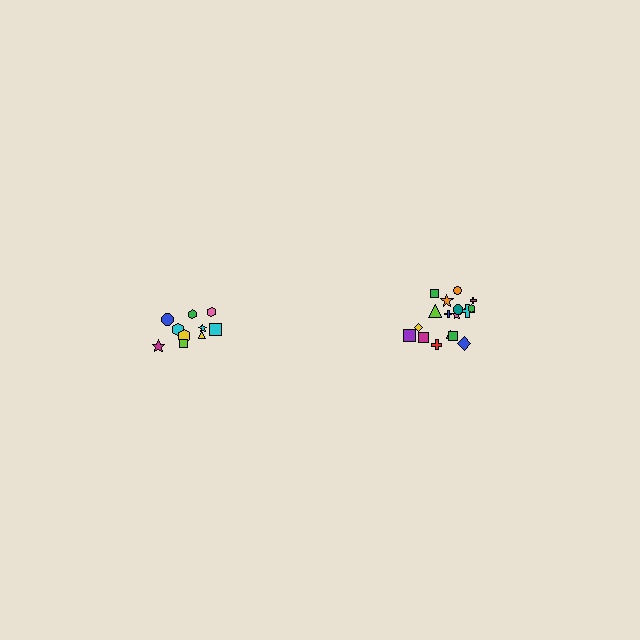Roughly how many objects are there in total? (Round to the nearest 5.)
Roughly 30 objects in total.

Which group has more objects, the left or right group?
The right group.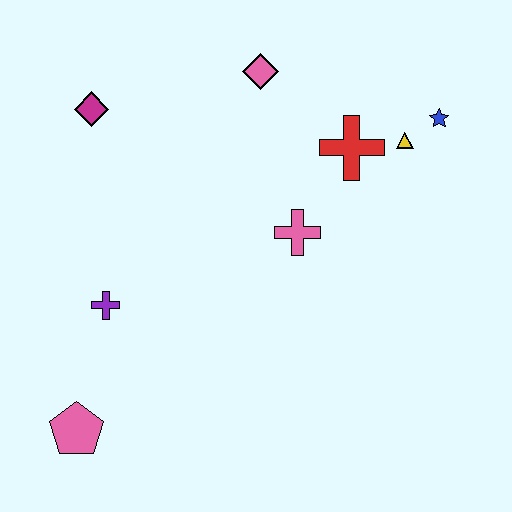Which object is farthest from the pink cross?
The pink pentagon is farthest from the pink cross.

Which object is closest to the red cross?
The yellow triangle is closest to the red cross.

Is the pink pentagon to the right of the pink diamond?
No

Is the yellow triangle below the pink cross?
No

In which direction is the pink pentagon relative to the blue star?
The pink pentagon is to the left of the blue star.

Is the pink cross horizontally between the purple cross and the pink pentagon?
No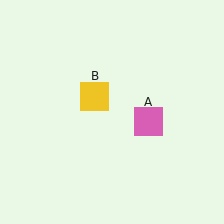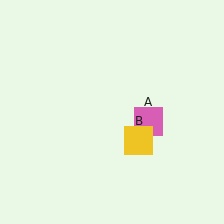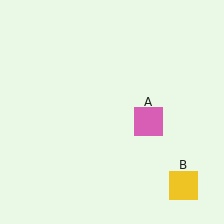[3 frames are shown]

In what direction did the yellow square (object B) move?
The yellow square (object B) moved down and to the right.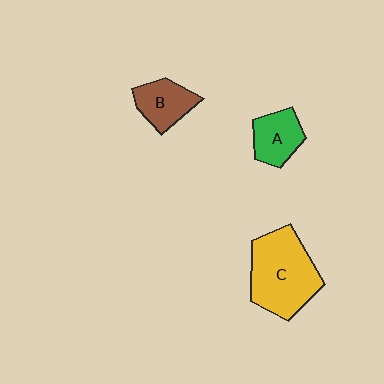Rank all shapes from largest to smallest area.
From largest to smallest: C (yellow), B (brown), A (green).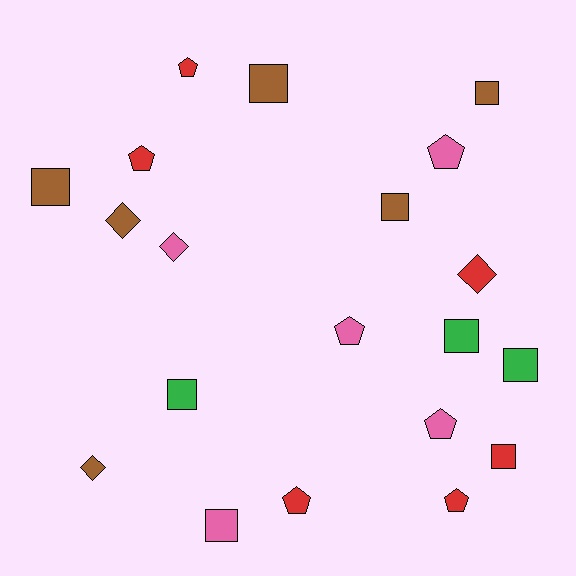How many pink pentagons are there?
There are 3 pink pentagons.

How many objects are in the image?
There are 20 objects.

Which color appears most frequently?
Brown, with 6 objects.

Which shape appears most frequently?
Square, with 9 objects.